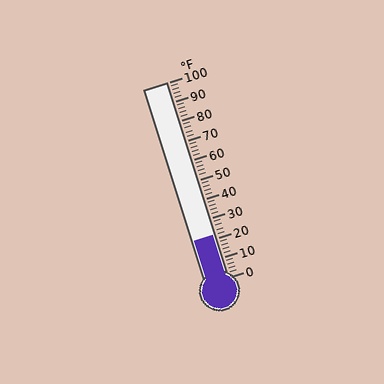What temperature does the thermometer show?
The thermometer shows approximately 22°F.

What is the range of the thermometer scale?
The thermometer scale ranges from 0°F to 100°F.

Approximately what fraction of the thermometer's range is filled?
The thermometer is filled to approximately 20% of its range.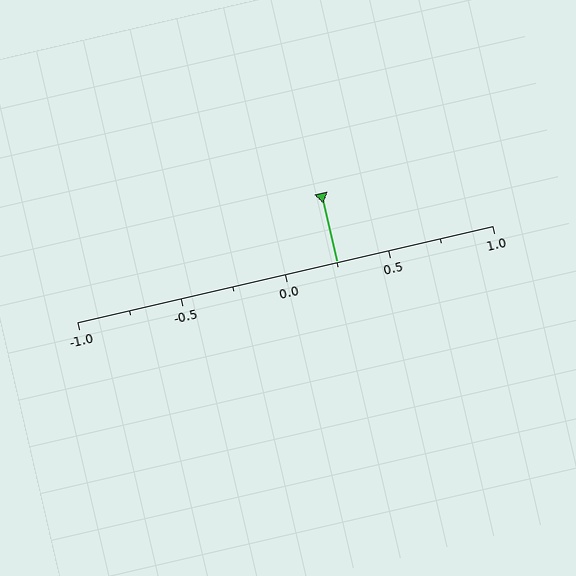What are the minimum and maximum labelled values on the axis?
The axis runs from -1.0 to 1.0.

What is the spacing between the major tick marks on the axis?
The major ticks are spaced 0.5 apart.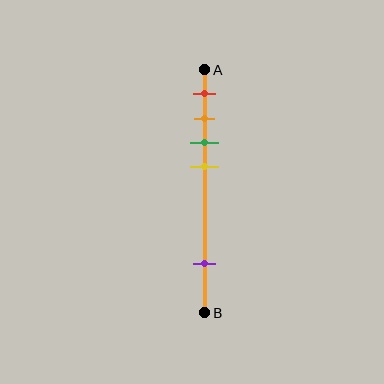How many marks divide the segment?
There are 5 marks dividing the segment.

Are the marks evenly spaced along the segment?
No, the marks are not evenly spaced.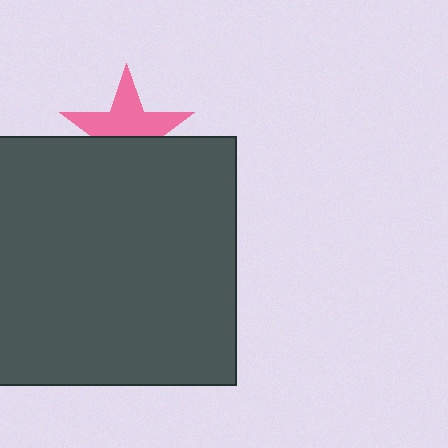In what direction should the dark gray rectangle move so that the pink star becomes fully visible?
The dark gray rectangle should move down. That is the shortest direction to clear the overlap and leave the pink star fully visible.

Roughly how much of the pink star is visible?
About half of it is visible (roughly 56%).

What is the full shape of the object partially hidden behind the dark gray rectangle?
The partially hidden object is a pink star.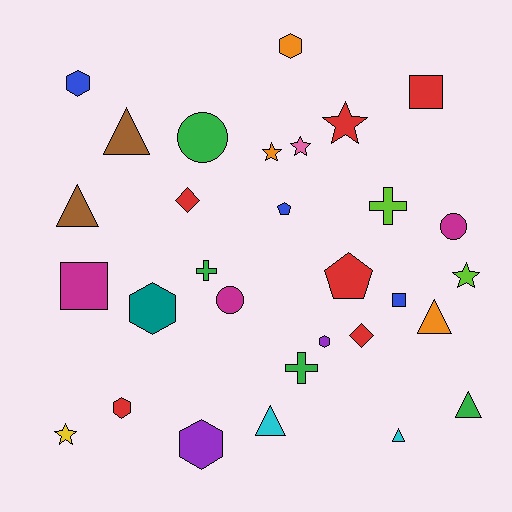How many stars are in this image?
There are 5 stars.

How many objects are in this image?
There are 30 objects.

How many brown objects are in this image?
There are 2 brown objects.